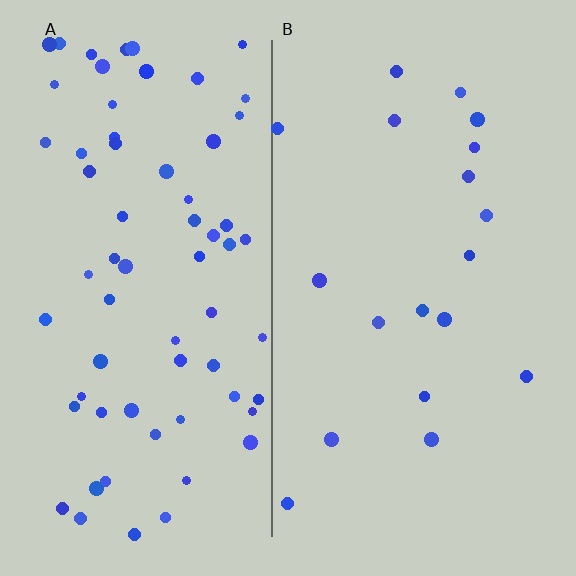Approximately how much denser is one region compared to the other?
Approximately 3.6× — region A over region B.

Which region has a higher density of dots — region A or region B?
A (the left).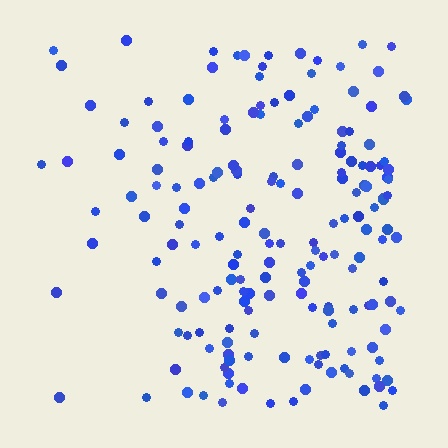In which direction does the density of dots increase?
From left to right, with the right side densest.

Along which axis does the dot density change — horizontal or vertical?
Horizontal.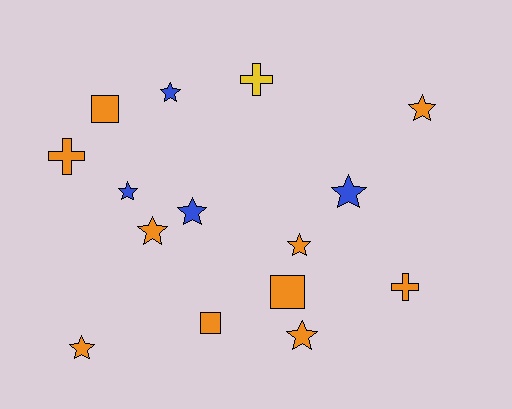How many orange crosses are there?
There are 2 orange crosses.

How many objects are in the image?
There are 15 objects.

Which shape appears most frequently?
Star, with 9 objects.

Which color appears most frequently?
Orange, with 10 objects.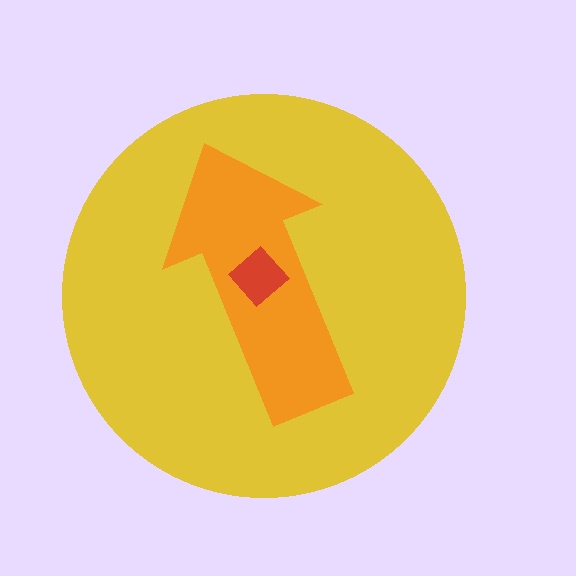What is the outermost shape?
The yellow circle.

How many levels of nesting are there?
3.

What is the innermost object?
The red diamond.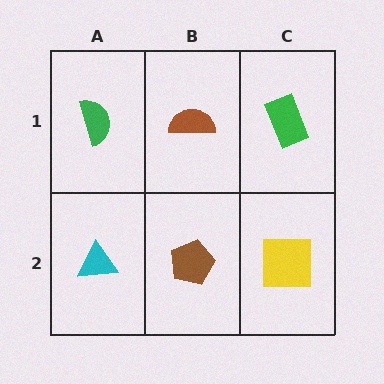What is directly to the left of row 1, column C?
A brown semicircle.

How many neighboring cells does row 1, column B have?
3.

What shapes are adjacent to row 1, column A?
A cyan triangle (row 2, column A), a brown semicircle (row 1, column B).